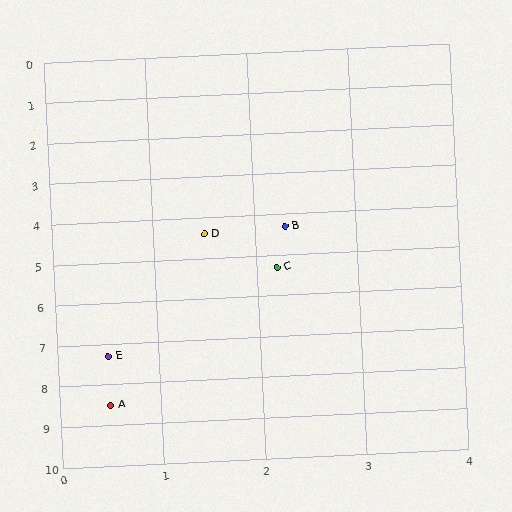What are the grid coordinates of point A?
Point A is at approximately (0.5, 8.5).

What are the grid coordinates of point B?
Point B is at approximately (2.3, 4.3).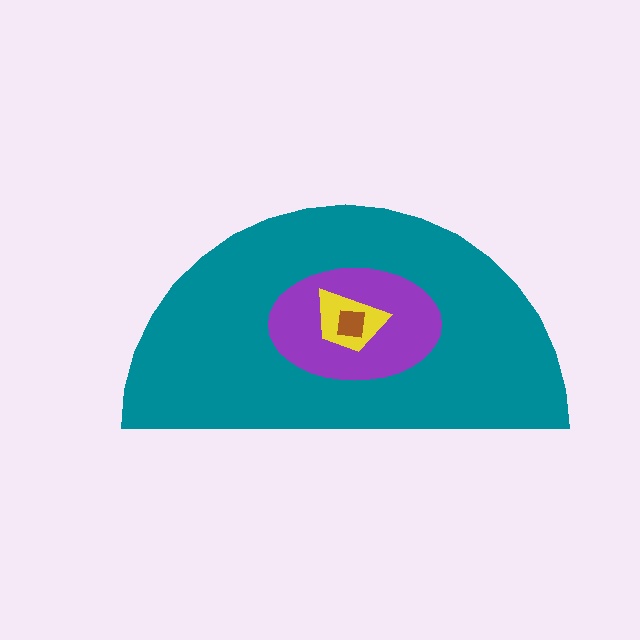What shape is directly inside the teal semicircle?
The purple ellipse.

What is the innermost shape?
The brown square.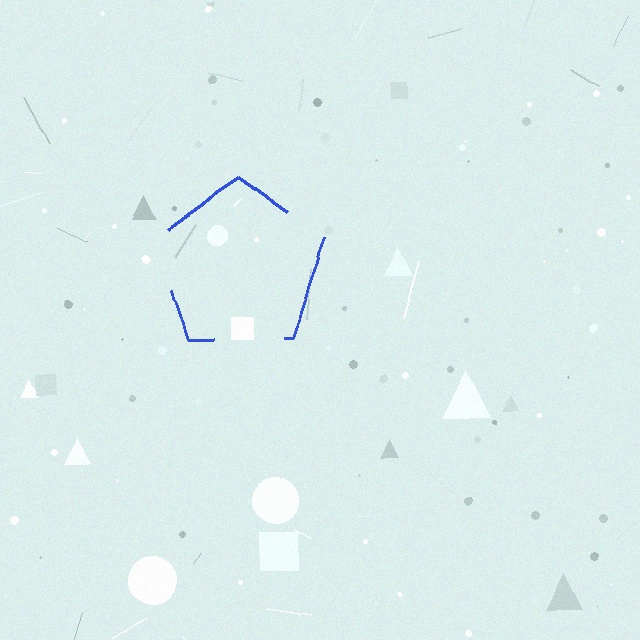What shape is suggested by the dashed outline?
The dashed outline suggests a pentagon.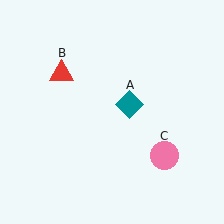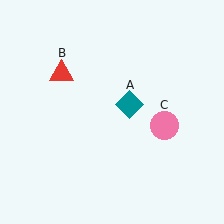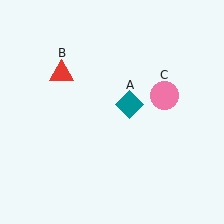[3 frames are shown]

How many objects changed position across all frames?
1 object changed position: pink circle (object C).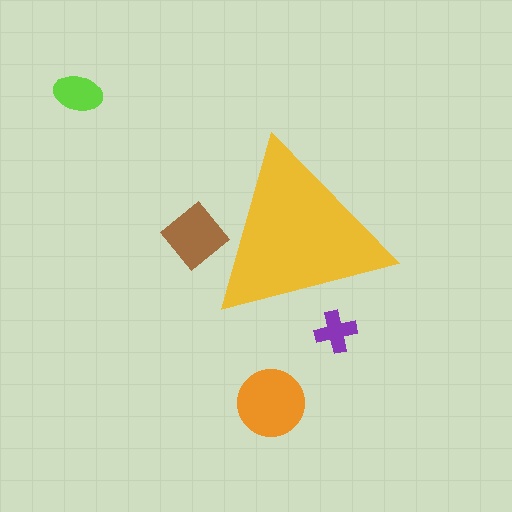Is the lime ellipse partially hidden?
No, the lime ellipse is fully visible.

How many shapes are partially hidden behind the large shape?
2 shapes are partially hidden.